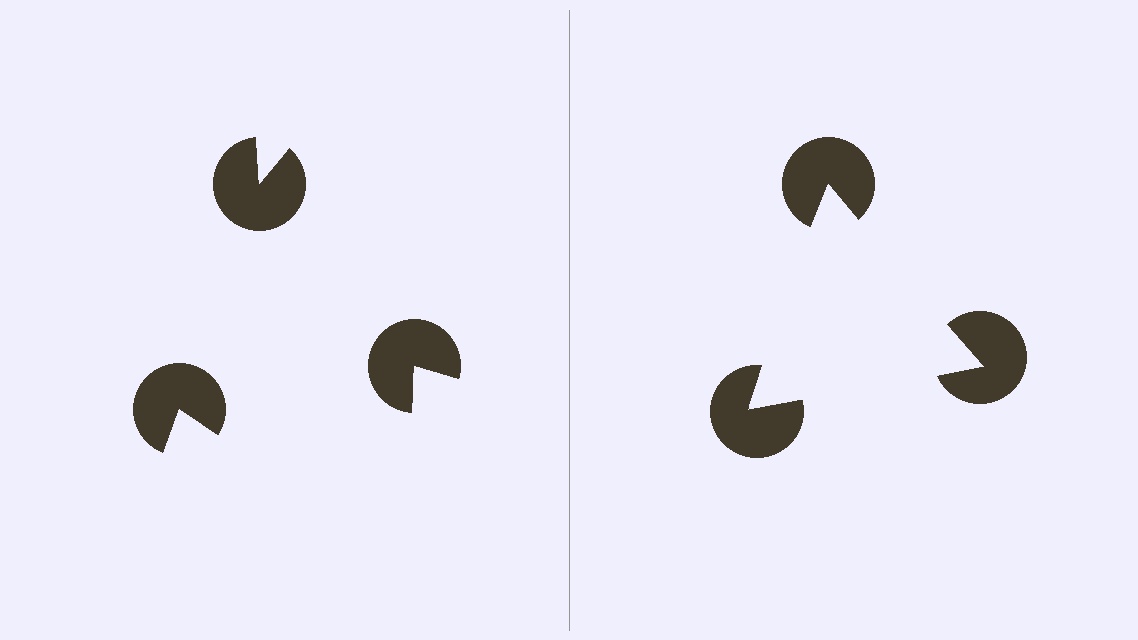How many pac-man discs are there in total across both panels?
6 — 3 on each side.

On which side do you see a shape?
An illusory triangle appears on the right side. On the left side the wedge cuts are rotated, so no coherent shape forms.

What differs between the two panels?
The pac-man discs are positioned identically on both sides; only the wedge orientations differ. On the right they align to a triangle; on the left they are misaligned.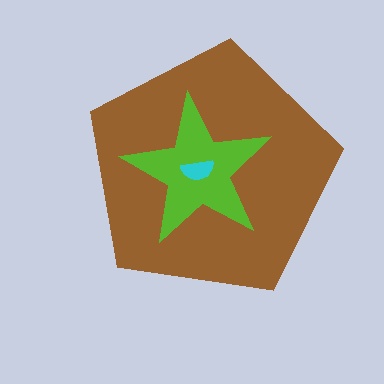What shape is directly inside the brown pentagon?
The lime star.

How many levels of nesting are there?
3.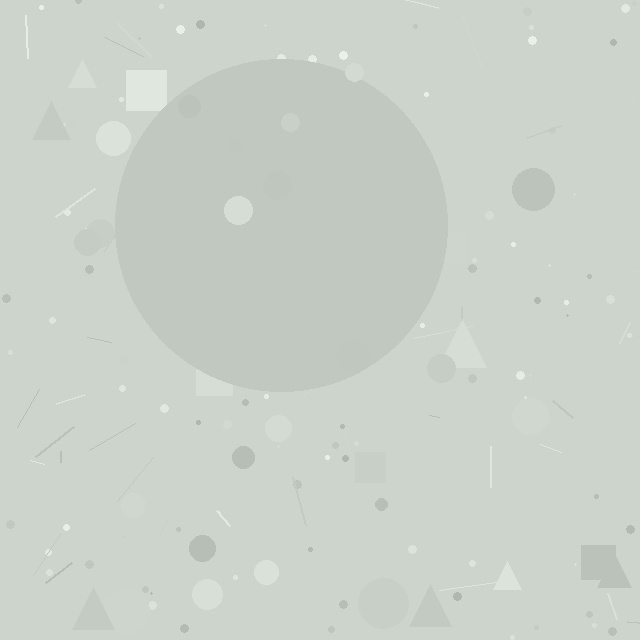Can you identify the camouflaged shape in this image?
The camouflaged shape is a circle.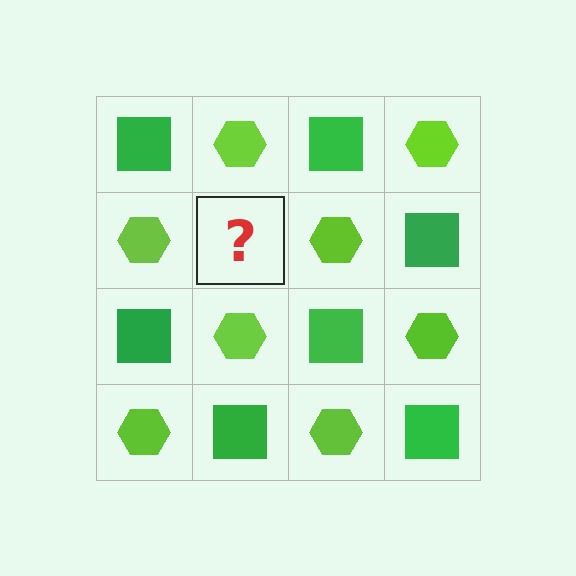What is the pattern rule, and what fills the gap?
The rule is that it alternates green square and lime hexagon in a checkerboard pattern. The gap should be filled with a green square.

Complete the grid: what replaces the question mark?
The question mark should be replaced with a green square.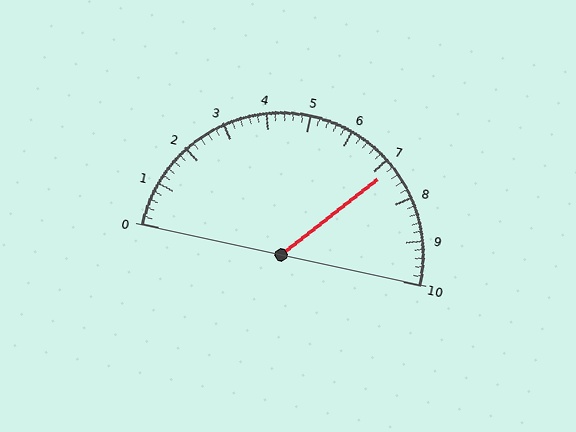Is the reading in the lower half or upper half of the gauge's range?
The reading is in the upper half of the range (0 to 10).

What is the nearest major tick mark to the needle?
The nearest major tick mark is 7.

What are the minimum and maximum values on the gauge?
The gauge ranges from 0 to 10.